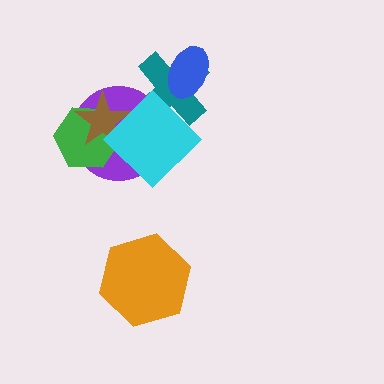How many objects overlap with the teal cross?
3 objects overlap with the teal cross.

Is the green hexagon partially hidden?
Yes, it is partially covered by another shape.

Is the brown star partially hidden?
Yes, it is partially covered by another shape.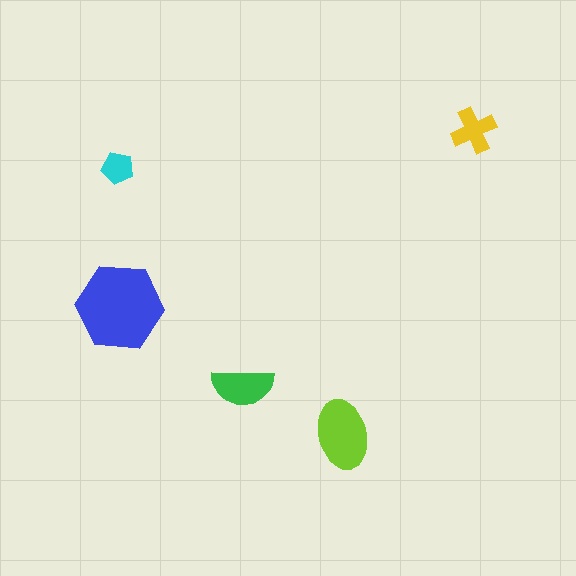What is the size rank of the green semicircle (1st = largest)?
3rd.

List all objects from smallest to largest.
The cyan pentagon, the yellow cross, the green semicircle, the lime ellipse, the blue hexagon.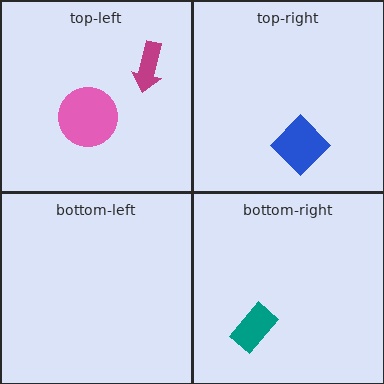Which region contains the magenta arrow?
The top-left region.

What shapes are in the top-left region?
The pink circle, the magenta arrow.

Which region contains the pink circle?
The top-left region.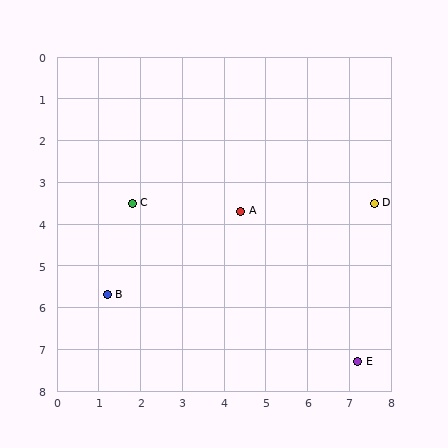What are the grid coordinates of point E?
Point E is at approximately (7.2, 7.3).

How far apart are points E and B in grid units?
Points E and B are about 6.2 grid units apart.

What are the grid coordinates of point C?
Point C is at approximately (1.8, 3.5).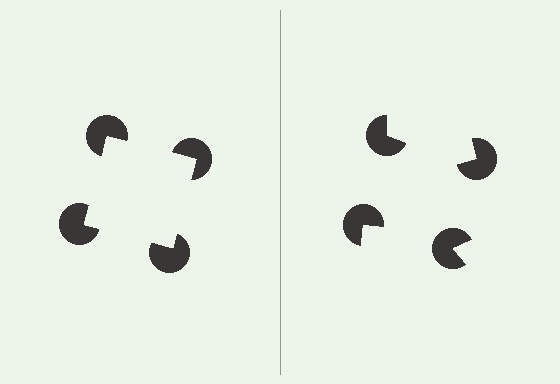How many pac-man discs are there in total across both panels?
8 — 4 on each side.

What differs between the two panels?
The pac-man discs are positioned identically on both sides; only the wedge orientations differ. On the left they align to a square; on the right they are misaligned.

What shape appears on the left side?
An illusory square.